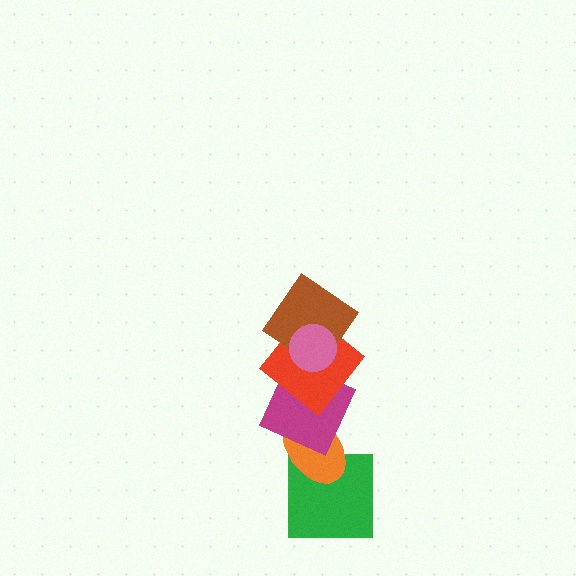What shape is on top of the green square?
The orange ellipse is on top of the green square.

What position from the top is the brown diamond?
The brown diamond is 2nd from the top.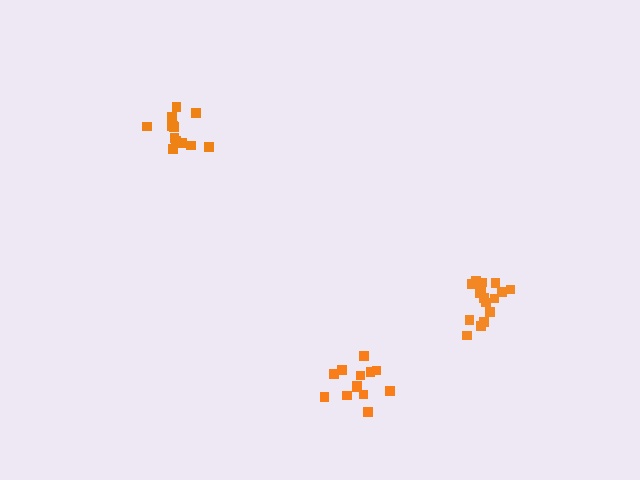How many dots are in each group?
Group 1: 13 dots, Group 2: 16 dots, Group 3: 13 dots (42 total).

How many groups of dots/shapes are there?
There are 3 groups.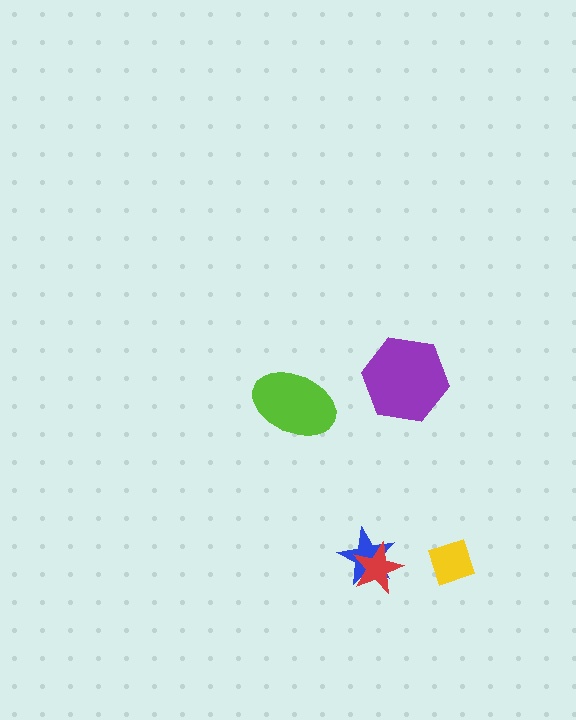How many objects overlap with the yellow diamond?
0 objects overlap with the yellow diamond.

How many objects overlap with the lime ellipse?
0 objects overlap with the lime ellipse.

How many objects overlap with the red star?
1 object overlaps with the red star.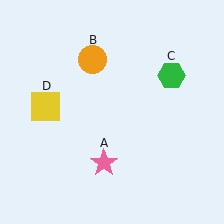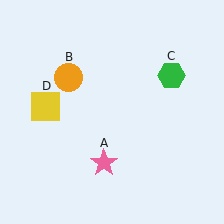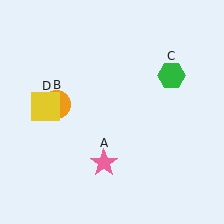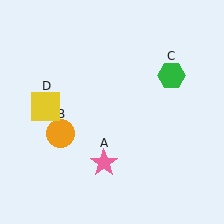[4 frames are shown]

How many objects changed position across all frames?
1 object changed position: orange circle (object B).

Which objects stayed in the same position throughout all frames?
Pink star (object A) and green hexagon (object C) and yellow square (object D) remained stationary.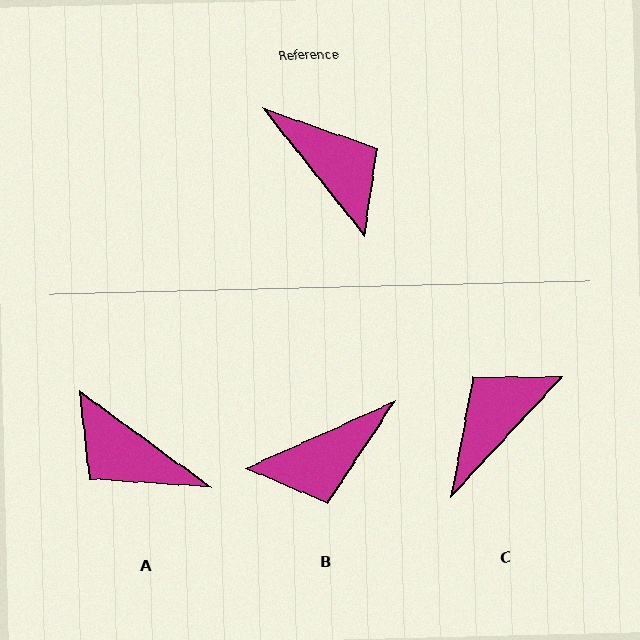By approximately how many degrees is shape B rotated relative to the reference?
Approximately 104 degrees clockwise.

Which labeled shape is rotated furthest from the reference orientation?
A, about 164 degrees away.